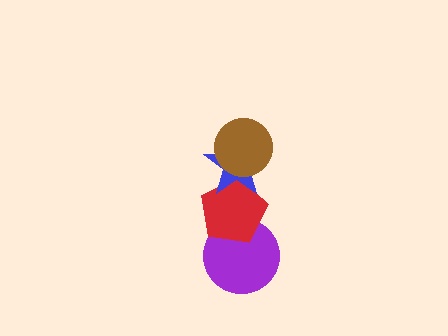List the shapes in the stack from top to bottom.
From top to bottom: the brown circle, the blue star, the red pentagon, the purple circle.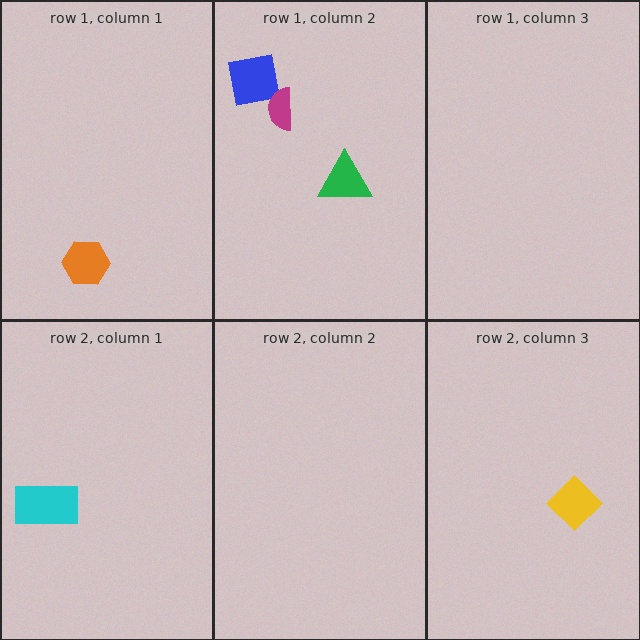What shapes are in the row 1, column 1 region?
The orange hexagon.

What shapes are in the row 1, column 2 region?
The blue square, the magenta semicircle, the green triangle.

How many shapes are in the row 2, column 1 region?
1.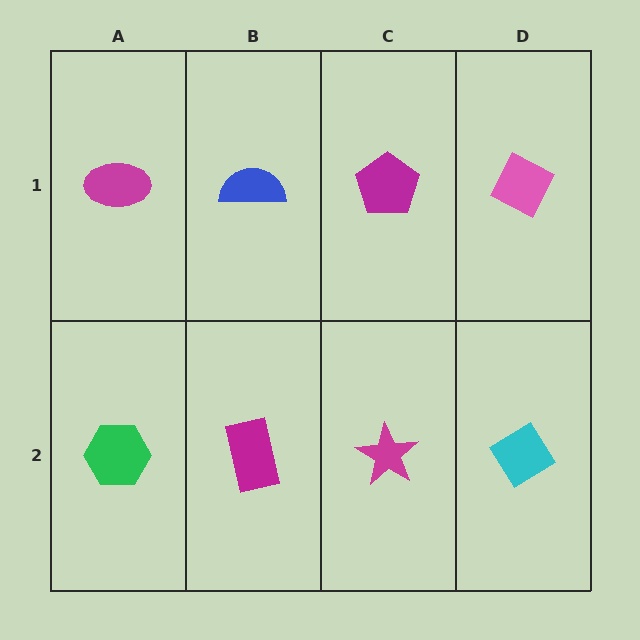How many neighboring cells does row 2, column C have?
3.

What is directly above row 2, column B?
A blue semicircle.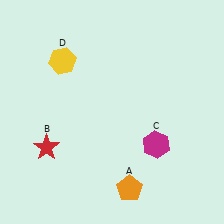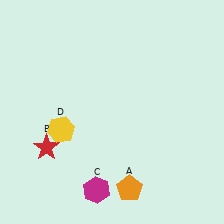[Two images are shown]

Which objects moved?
The objects that moved are: the magenta hexagon (C), the yellow hexagon (D).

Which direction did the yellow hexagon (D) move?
The yellow hexagon (D) moved down.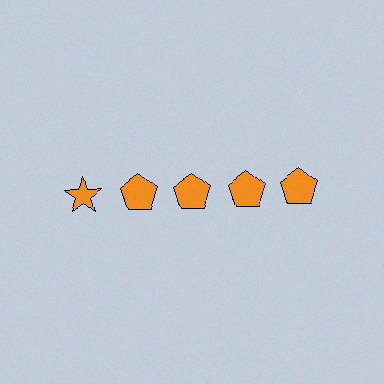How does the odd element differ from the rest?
It has a different shape: star instead of pentagon.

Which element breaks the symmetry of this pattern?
The orange star in the top row, leftmost column breaks the symmetry. All other shapes are orange pentagons.